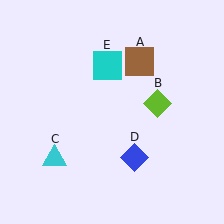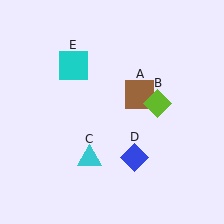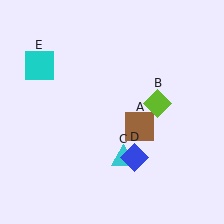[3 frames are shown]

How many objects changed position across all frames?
3 objects changed position: brown square (object A), cyan triangle (object C), cyan square (object E).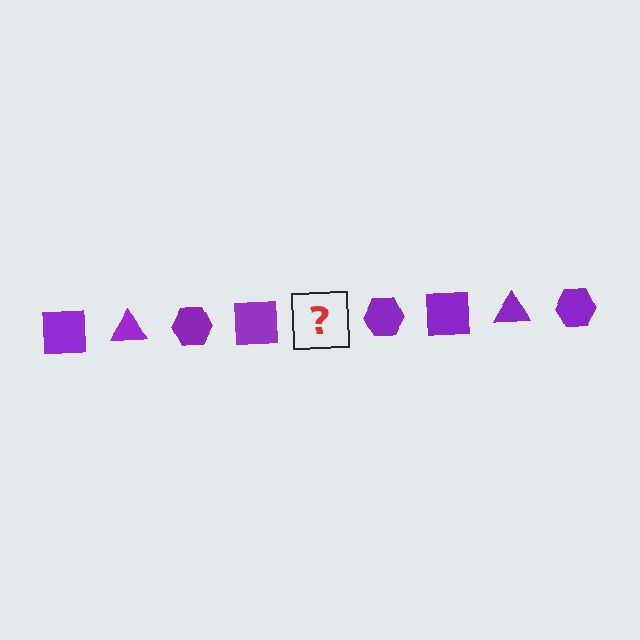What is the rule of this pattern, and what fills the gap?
The rule is that the pattern cycles through square, triangle, hexagon shapes in purple. The gap should be filled with a purple triangle.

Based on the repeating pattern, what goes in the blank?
The blank should be a purple triangle.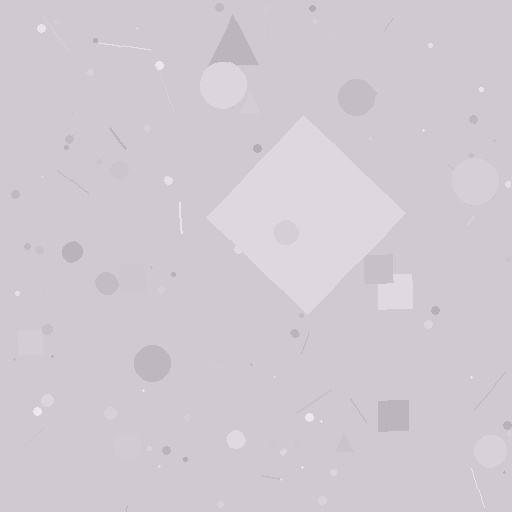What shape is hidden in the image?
A diamond is hidden in the image.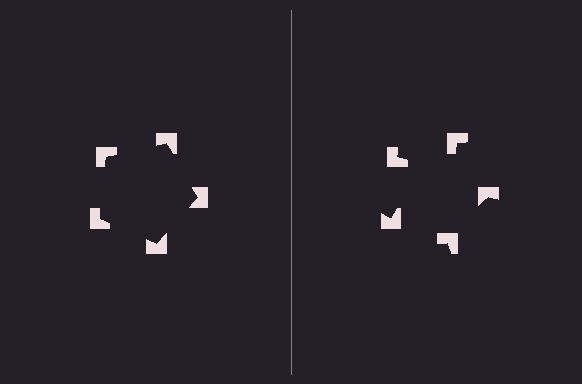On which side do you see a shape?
An illusory pentagon appears on the left side. On the right side the wedge cuts are rotated, so no coherent shape forms.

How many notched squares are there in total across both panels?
10 — 5 on each side.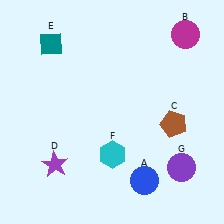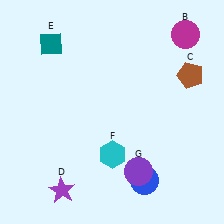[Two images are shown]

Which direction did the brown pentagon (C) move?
The brown pentagon (C) moved up.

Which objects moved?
The objects that moved are: the brown pentagon (C), the purple star (D), the purple circle (G).